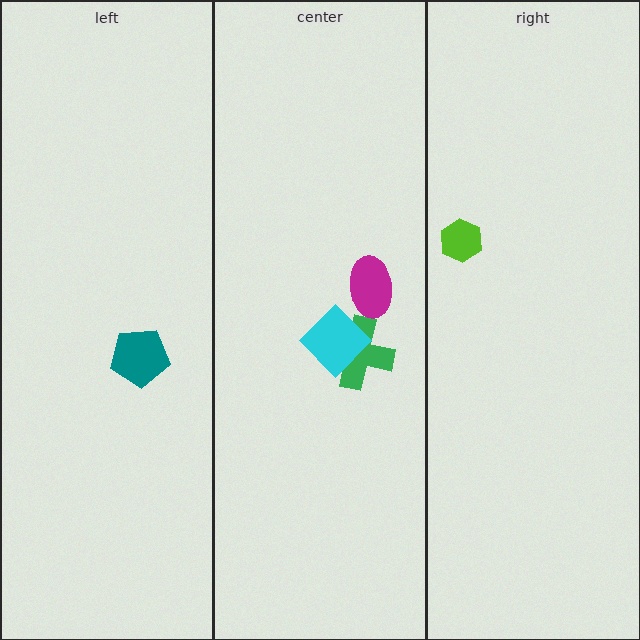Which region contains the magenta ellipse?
The center region.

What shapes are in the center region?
The green cross, the magenta ellipse, the cyan diamond.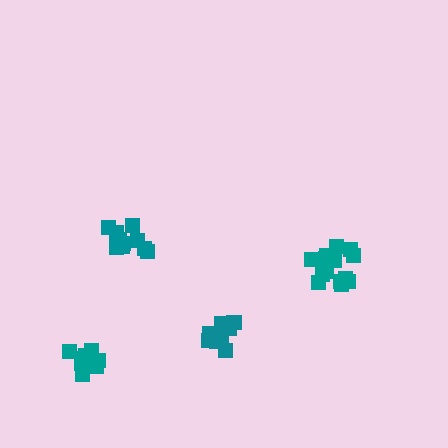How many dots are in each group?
Group 1: 16 dots, Group 2: 11 dots, Group 3: 10 dots, Group 4: 11 dots (48 total).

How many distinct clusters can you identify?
There are 4 distinct clusters.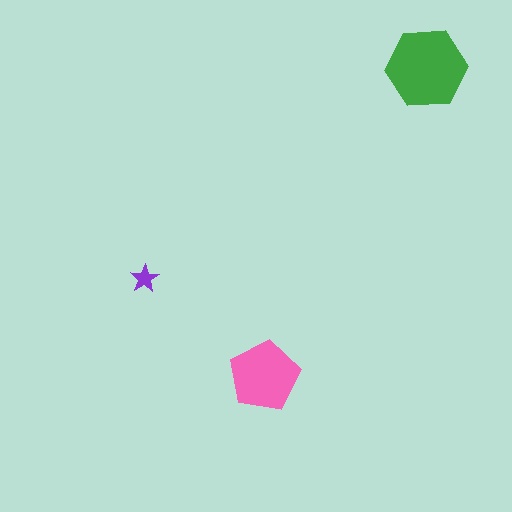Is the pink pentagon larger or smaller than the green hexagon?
Smaller.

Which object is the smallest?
The purple star.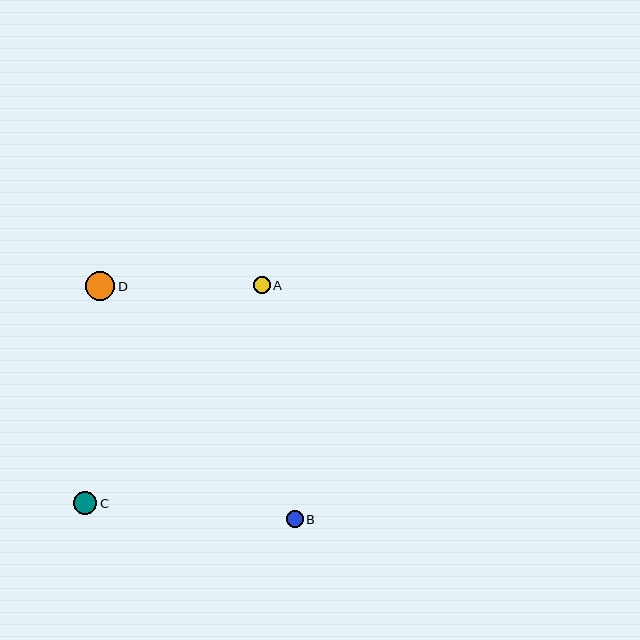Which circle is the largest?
Circle D is the largest with a size of approximately 29 pixels.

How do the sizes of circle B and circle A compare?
Circle B and circle A are approximately the same size.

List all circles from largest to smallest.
From largest to smallest: D, C, B, A.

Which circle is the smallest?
Circle A is the smallest with a size of approximately 17 pixels.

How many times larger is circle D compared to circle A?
Circle D is approximately 1.8 times the size of circle A.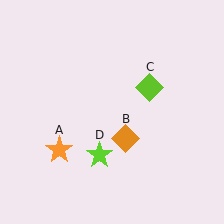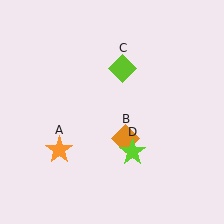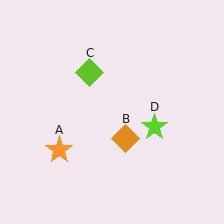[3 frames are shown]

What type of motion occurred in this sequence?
The lime diamond (object C), lime star (object D) rotated counterclockwise around the center of the scene.